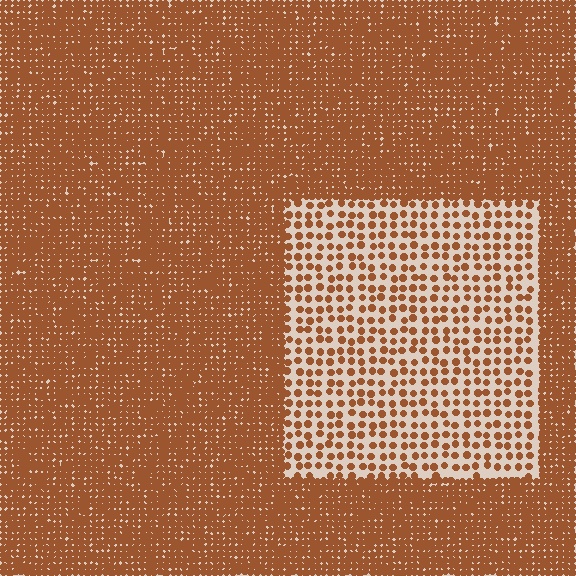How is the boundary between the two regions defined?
The boundary is defined by a change in element density (approximately 3.0x ratio). All elements are the same color, size, and shape.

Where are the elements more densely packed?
The elements are more densely packed outside the rectangle boundary.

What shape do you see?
I see a rectangle.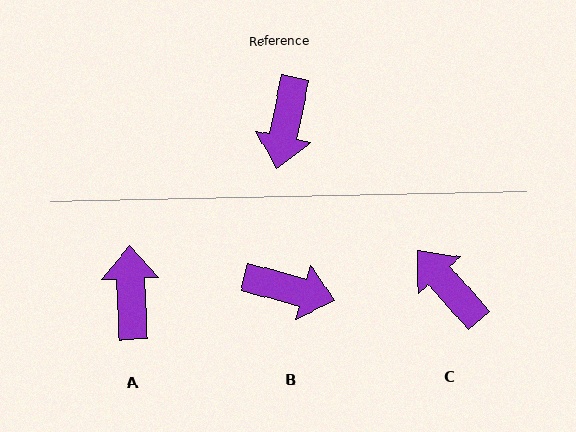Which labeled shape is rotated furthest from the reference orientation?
A, about 166 degrees away.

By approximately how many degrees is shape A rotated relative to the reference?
Approximately 166 degrees clockwise.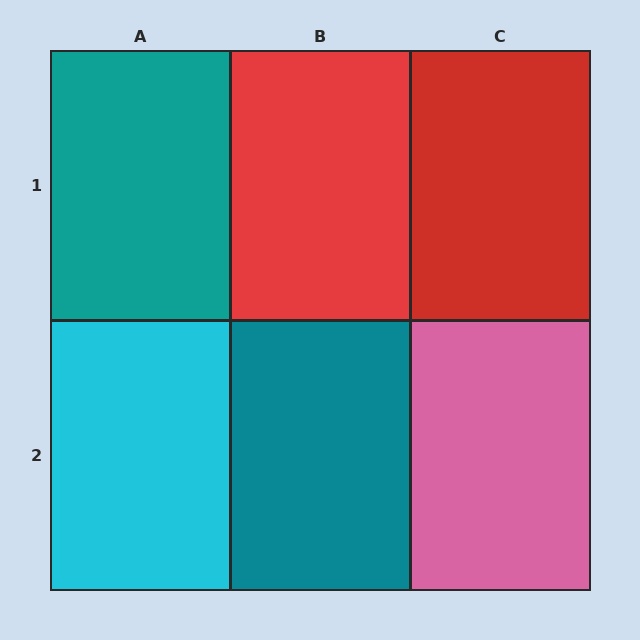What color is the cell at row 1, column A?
Teal.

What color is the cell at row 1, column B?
Red.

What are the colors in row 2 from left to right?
Cyan, teal, pink.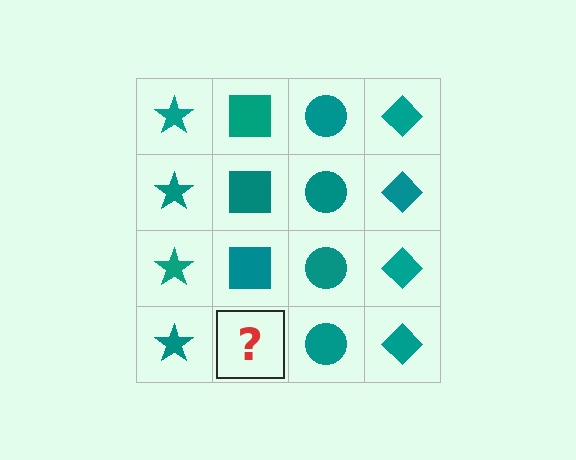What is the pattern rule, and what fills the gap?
The rule is that each column has a consistent shape. The gap should be filled with a teal square.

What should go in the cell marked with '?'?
The missing cell should contain a teal square.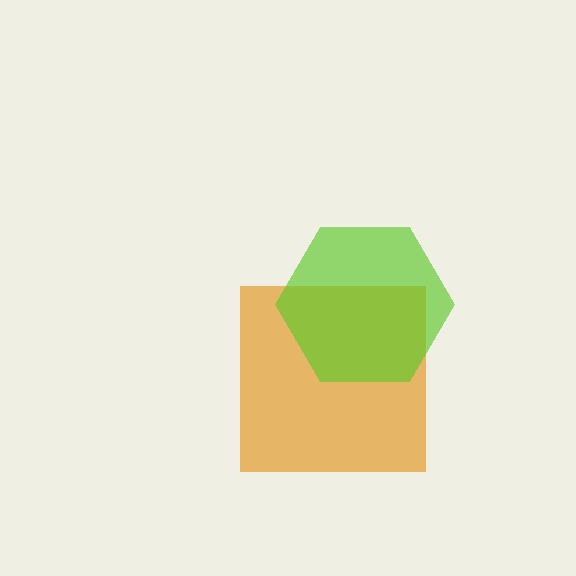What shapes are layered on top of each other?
The layered shapes are: an orange square, a lime hexagon.